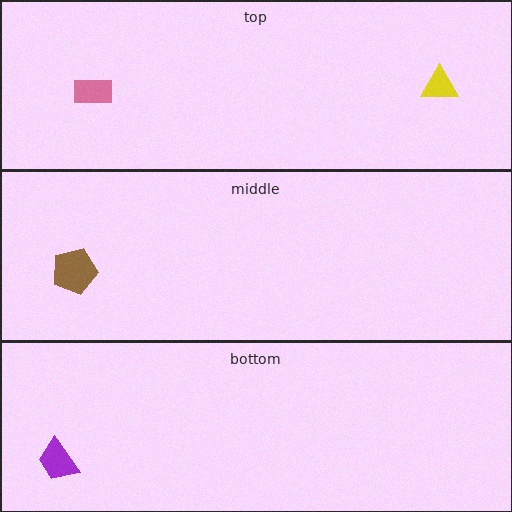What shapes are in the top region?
The pink rectangle, the yellow triangle.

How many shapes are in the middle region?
1.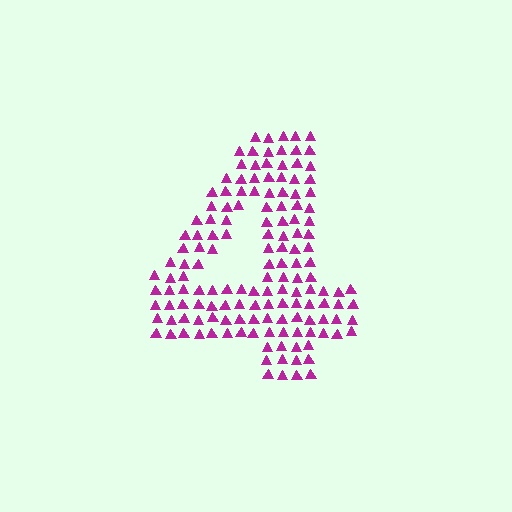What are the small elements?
The small elements are triangles.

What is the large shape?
The large shape is the digit 4.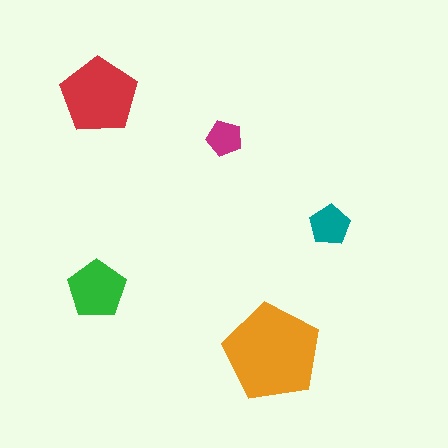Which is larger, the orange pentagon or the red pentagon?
The orange one.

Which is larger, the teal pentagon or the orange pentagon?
The orange one.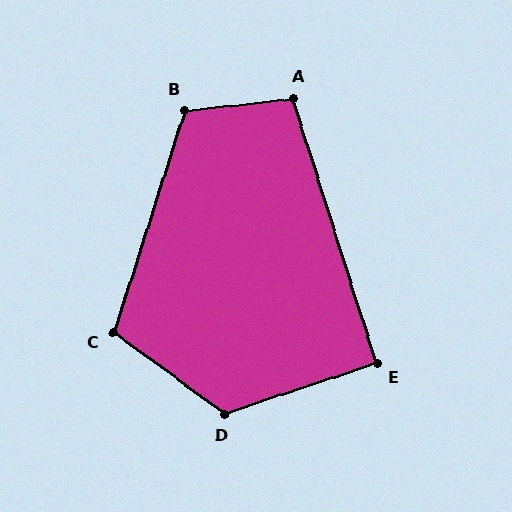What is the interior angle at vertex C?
Approximately 109 degrees (obtuse).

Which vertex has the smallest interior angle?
E, at approximately 91 degrees.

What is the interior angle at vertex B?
Approximately 114 degrees (obtuse).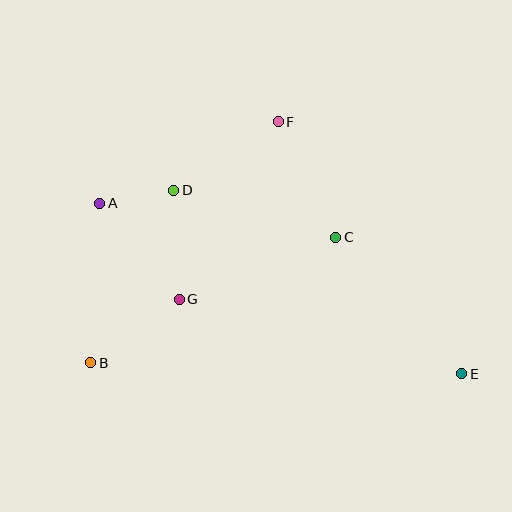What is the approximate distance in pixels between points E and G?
The distance between E and G is approximately 292 pixels.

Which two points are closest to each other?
Points A and D are closest to each other.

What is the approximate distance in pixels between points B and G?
The distance between B and G is approximately 109 pixels.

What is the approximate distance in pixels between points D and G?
The distance between D and G is approximately 109 pixels.